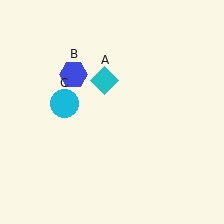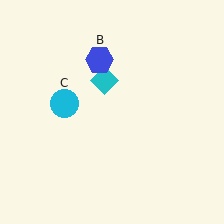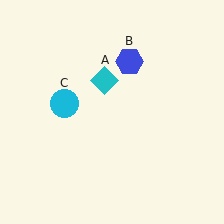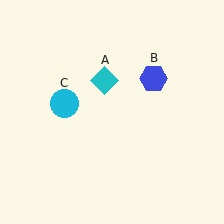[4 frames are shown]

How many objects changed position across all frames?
1 object changed position: blue hexagon (object B).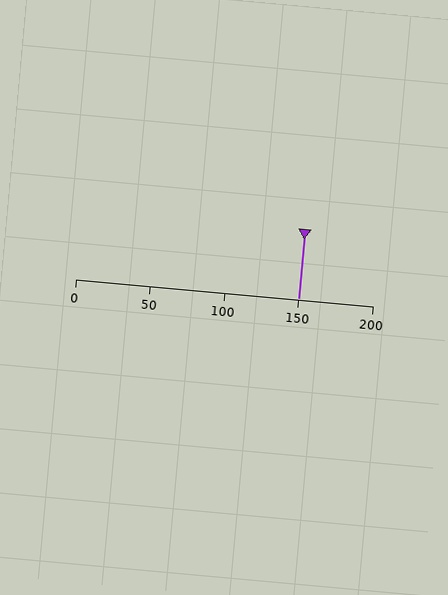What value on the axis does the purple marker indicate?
The marker indicates approximately 150.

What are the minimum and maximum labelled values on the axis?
The axis runs from 0 to 200.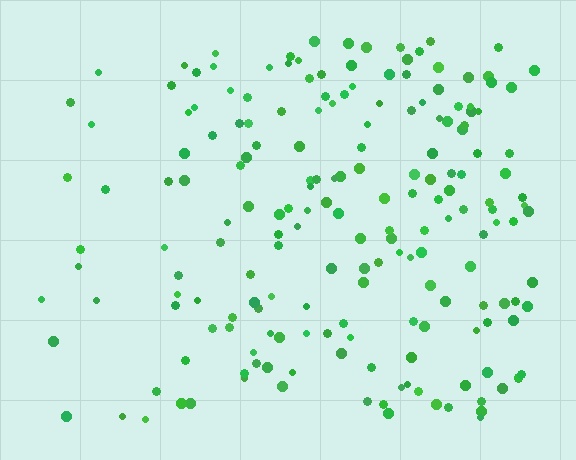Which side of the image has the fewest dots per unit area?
The left.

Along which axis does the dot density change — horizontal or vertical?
Horizontal.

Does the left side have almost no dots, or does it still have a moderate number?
Still a moderate number, just noticeably fewer than the right.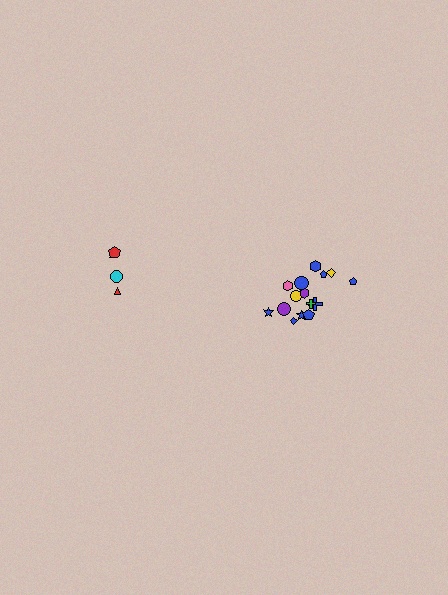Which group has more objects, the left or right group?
The right group.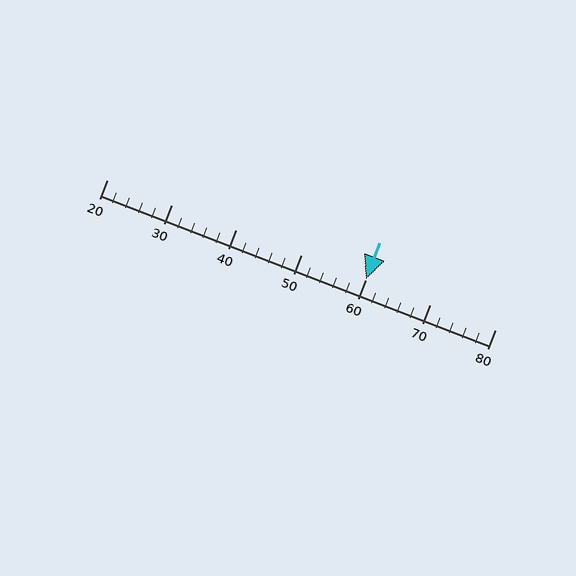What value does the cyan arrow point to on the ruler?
The cyan arrow points to approximately 60.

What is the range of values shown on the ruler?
The ruler shows values from 20 to 80.